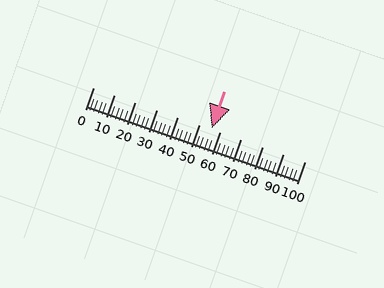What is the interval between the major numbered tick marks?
The major tick marks are spaced 10 units apart.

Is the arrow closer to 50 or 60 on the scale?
The arrow is closer to 60.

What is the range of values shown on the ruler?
The ruler shows values from 0 to 100.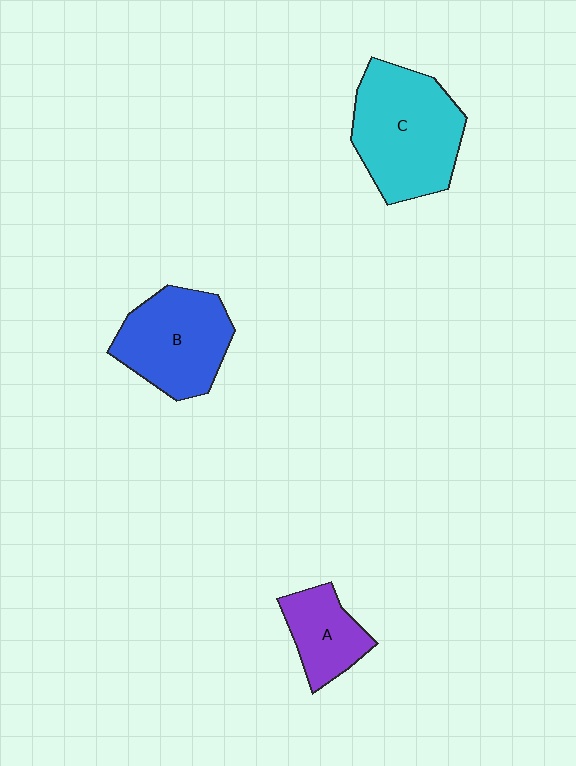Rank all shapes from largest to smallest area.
From largest to smallest: C (cyan), B (blue), A (purple).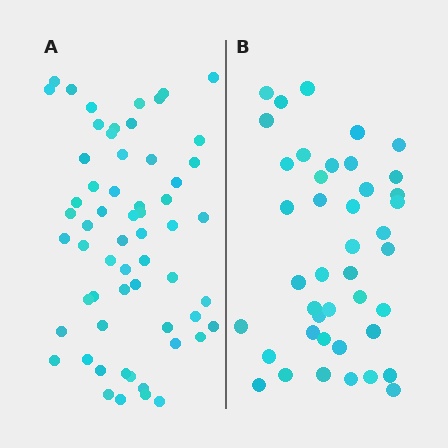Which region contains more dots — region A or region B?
Region A (the left region) has more dots.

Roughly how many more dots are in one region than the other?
Region A has approximately 20 more dots than region B.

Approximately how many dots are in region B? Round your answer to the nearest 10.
About 40 dots. (The exact count is 42, which rounds to 40.)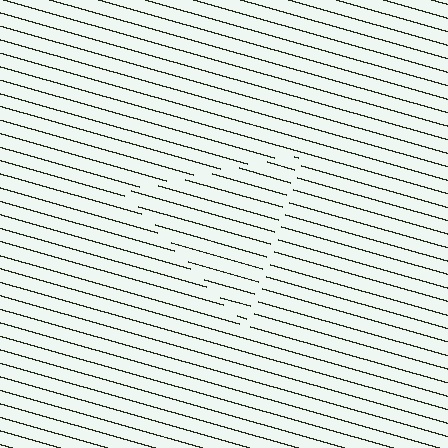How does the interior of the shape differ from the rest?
The interior of the shape contains the same grating, shifted by half a period — the contour is defined by the phase discontinuity where line-ends from the inner and outer gratings abut.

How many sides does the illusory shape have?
3 sides — the line-ends trace a triangle.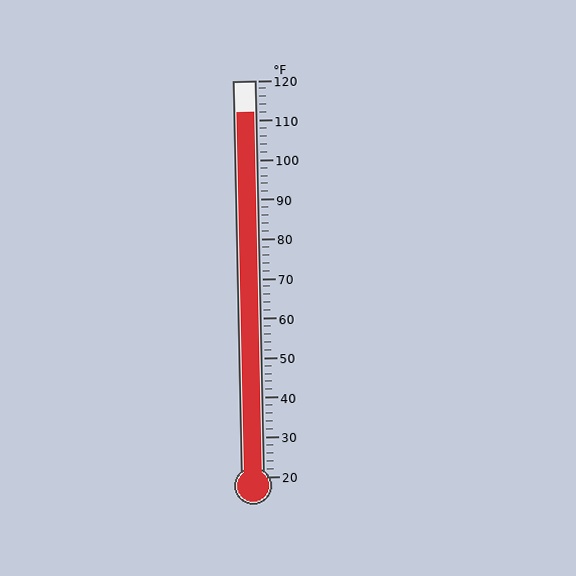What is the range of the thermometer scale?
The thermometer scale ranges from 20°F to 120°F.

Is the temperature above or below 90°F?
The temperature is above 90°F.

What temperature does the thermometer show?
The thermometer shows approximately 112°F.